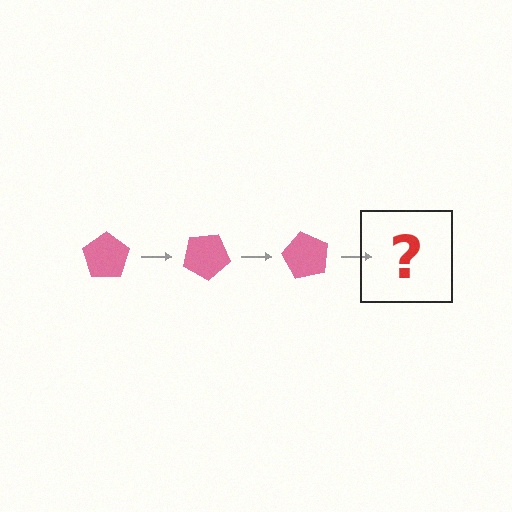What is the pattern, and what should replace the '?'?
The pattern is that the pentagon rotates 30 degrees each step. The '?' should be a pink pentagon rotated 90 degrees.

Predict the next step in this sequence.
The next step is a pink pentagon rotated 90 degrees.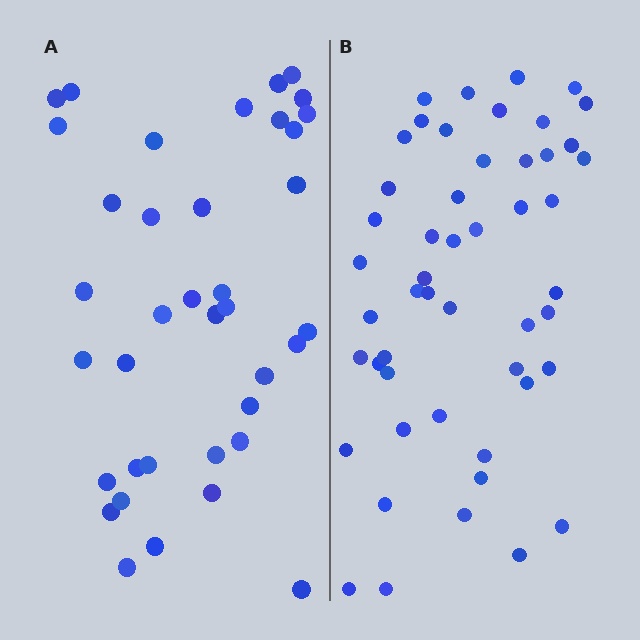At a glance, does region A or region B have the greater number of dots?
Region B (the right region) has more dots.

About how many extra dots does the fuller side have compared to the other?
Region B has roughly 12 or so more dots than region A.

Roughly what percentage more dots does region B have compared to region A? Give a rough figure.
About 30% more.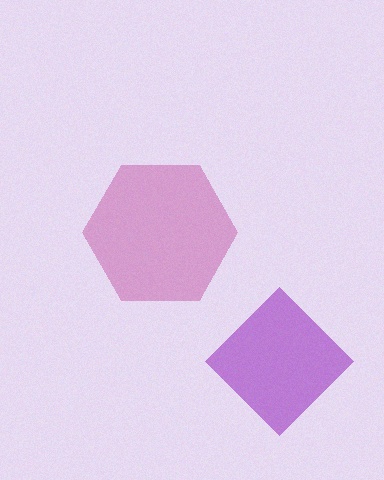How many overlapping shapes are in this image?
There are 2 overlapping shapes in the image.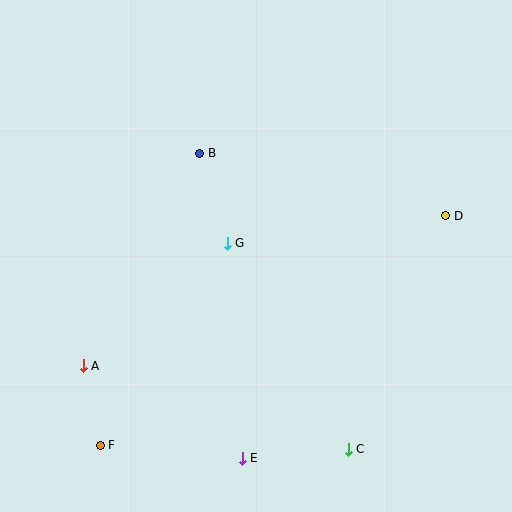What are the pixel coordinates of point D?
Point D is at (446, 216).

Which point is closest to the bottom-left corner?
Point F is closest to the bottom-left corner.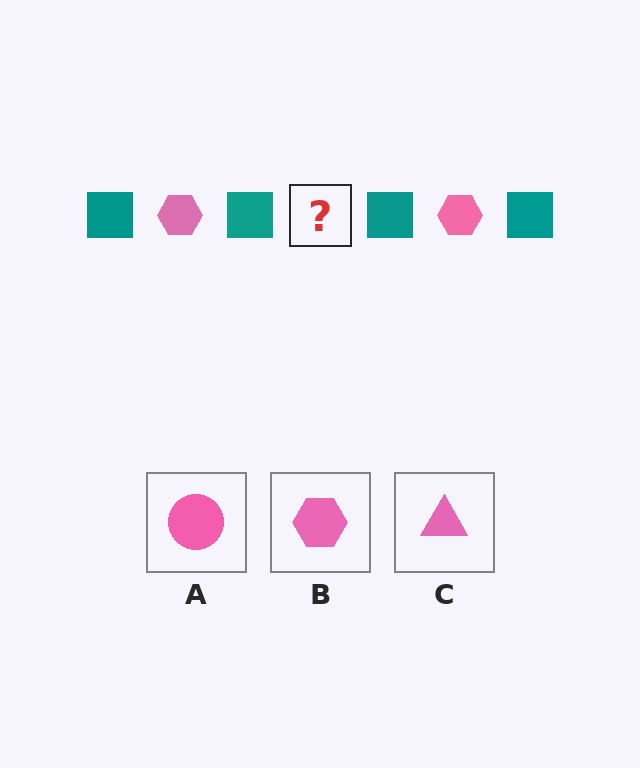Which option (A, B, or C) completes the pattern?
B.